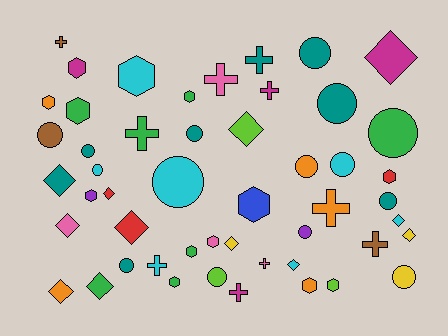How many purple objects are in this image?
There are 2 purple objects.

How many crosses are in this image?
There are 10 crosses.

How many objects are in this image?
There are 50 objects.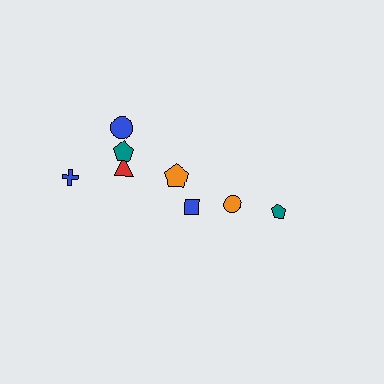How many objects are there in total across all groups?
There are 8 objects.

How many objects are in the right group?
There are 3 objects.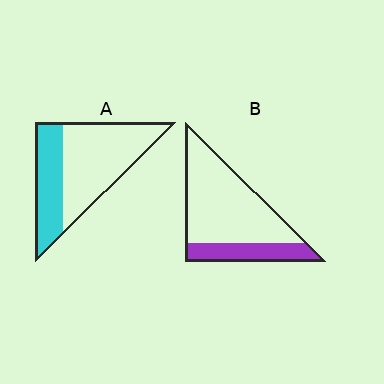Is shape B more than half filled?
No.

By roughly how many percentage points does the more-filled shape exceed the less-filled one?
By roughly 10 percentage points (A over B).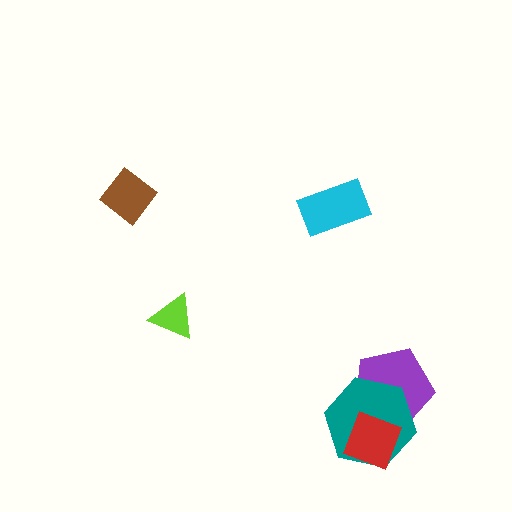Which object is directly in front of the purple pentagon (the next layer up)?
The teal hexagon is directly in front of the purple pentagon.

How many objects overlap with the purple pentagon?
2 objects overlap with the purple pentagon.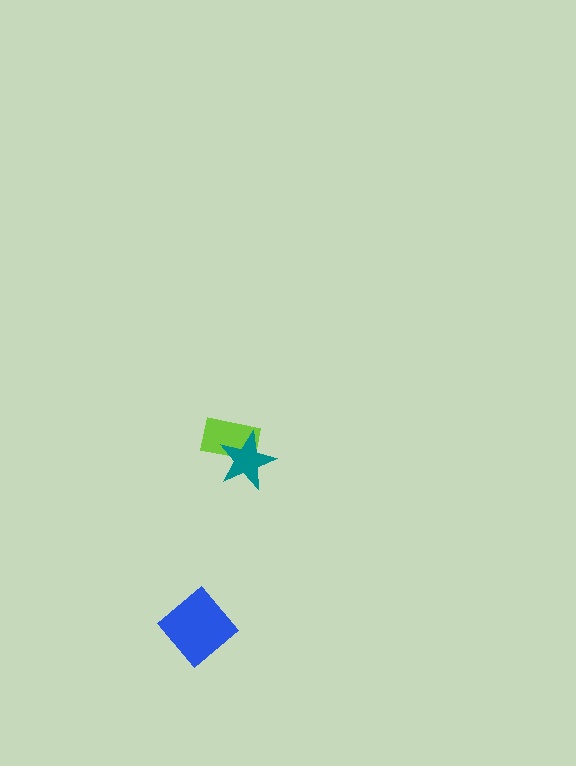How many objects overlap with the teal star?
1 object overlaps with the teal star.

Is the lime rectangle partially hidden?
Yes, it is partially covered by another shape.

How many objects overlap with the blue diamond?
0 objects overlap with the blue diamond.